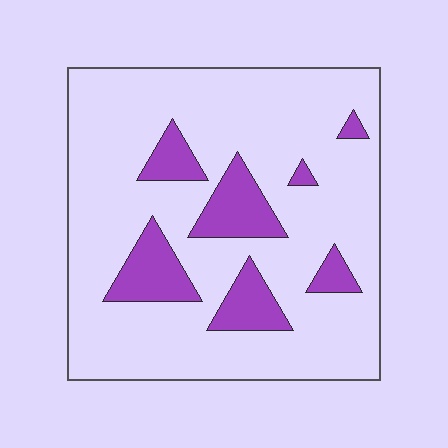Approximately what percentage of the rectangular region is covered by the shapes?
Approximately 15%.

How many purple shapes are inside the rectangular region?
7.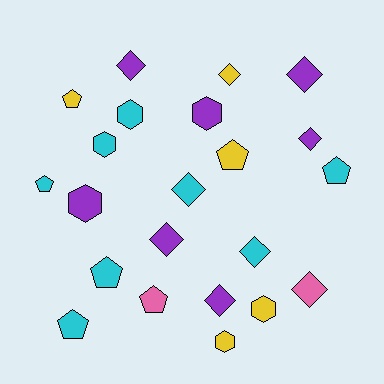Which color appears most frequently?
Cyan, with 8 objects.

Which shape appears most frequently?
Diamond, with 9 objects.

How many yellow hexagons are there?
There are 2 yellow hexagons.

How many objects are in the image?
There are 22 objects.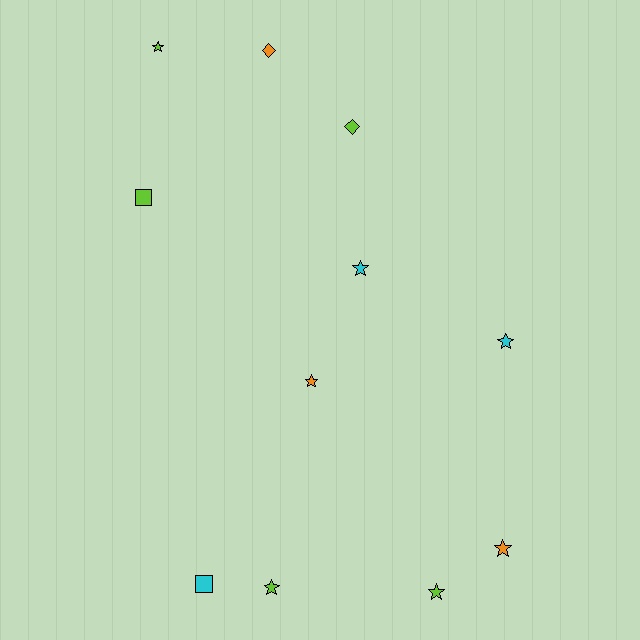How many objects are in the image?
There are 11 objects.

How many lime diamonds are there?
There is 1 lime diamond.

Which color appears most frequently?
Lime, with 5 objects.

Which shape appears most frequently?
Star, with 7 objects.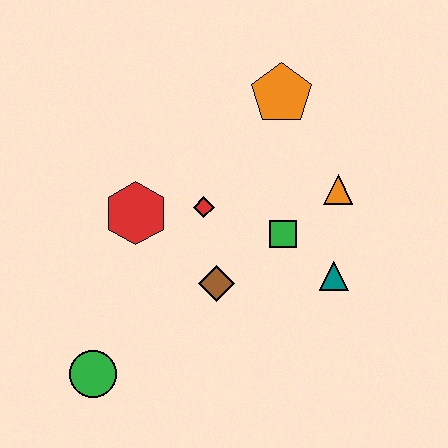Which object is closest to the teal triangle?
The green square is closest to the teal triangle.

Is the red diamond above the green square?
Yes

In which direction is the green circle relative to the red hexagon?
The green circle is below the red hexagon.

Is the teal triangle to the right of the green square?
Yes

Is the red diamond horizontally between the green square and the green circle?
Yes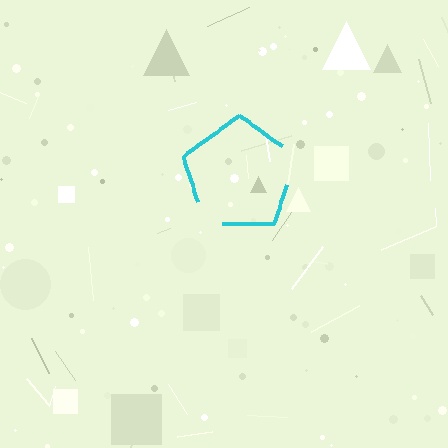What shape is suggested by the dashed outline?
The dashed outline suggests a pentagon.